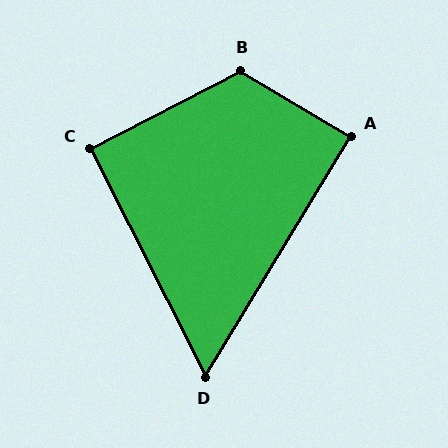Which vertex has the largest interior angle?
B, at approximately 122 degrees.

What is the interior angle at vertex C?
Approximately 91 degrees (approximately right).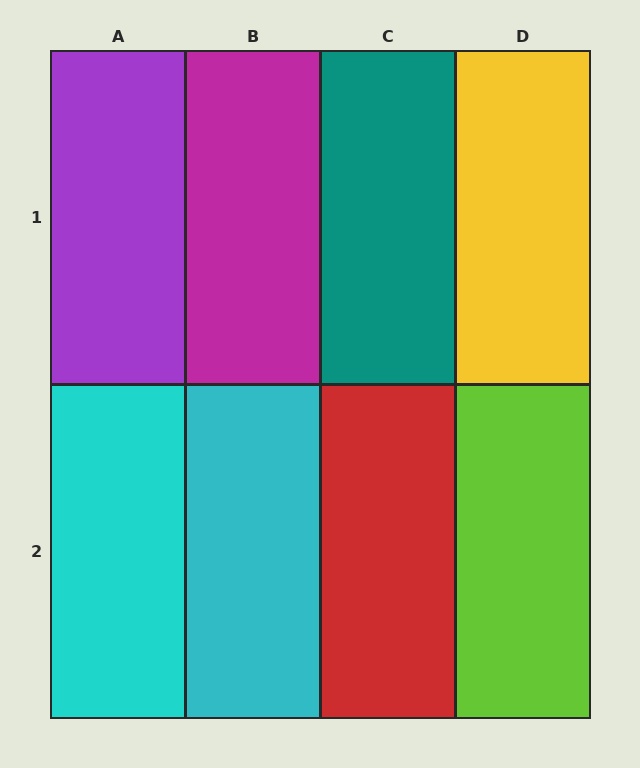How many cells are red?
1 cell is red.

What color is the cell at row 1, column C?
Teal.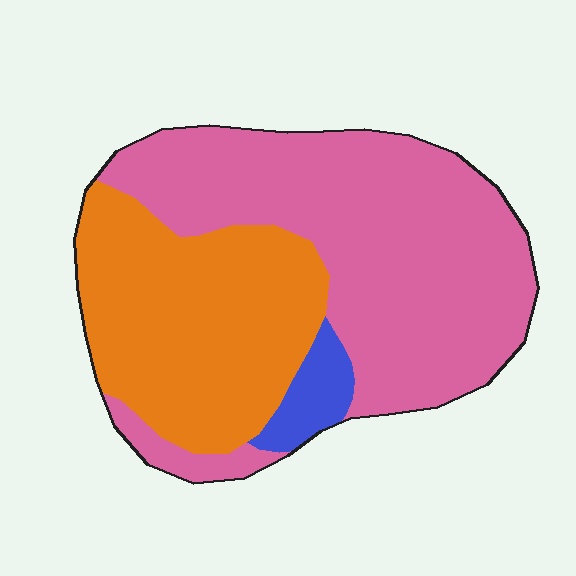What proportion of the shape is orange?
Orange covers 37% of the shape.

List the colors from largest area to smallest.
From largest to smallest: pink, orange, blue.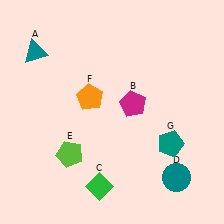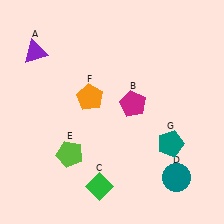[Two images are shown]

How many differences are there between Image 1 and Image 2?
There is 1 difference between the two images.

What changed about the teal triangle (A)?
In Image 1, A is teal. In Image 2, it changed to purple.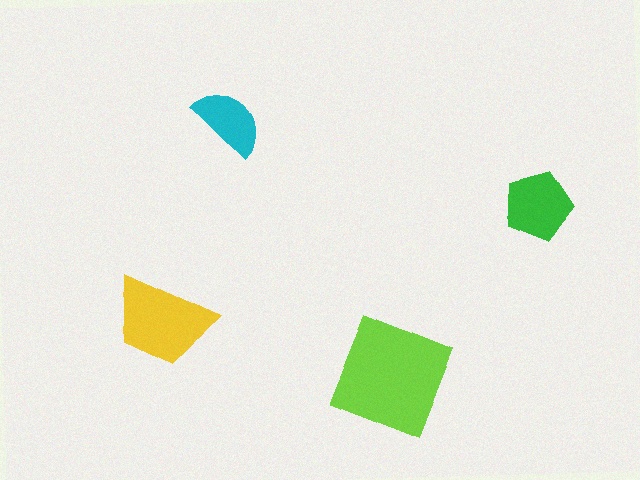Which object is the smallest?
The cyan semicircle.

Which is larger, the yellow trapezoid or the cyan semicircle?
The yellow trapezoid.